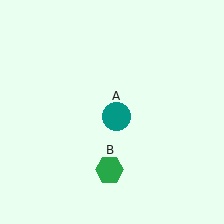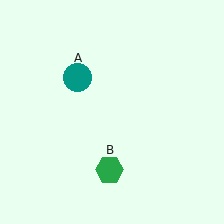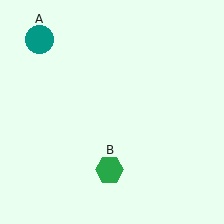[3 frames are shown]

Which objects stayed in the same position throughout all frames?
Green hexagon (object B) remained stationary.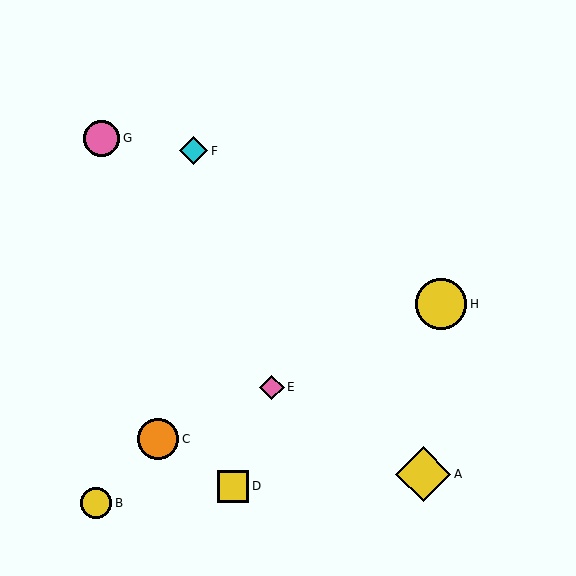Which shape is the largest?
The yellow diamond (labeled A) is the largest.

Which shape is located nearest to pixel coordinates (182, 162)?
The cyan diamond (labeled F) at (194, 151) is nearest to that location.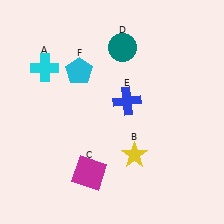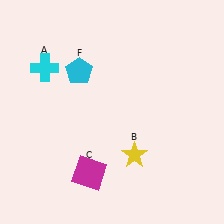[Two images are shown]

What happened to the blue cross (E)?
The blue cross (E) was removed in Image 2. It was in the top-right area of Image 1.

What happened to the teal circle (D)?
The teal circle (D) was removed in Image 2. It was in the top-right area of Image 1.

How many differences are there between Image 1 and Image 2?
There are 2 differences between the two images.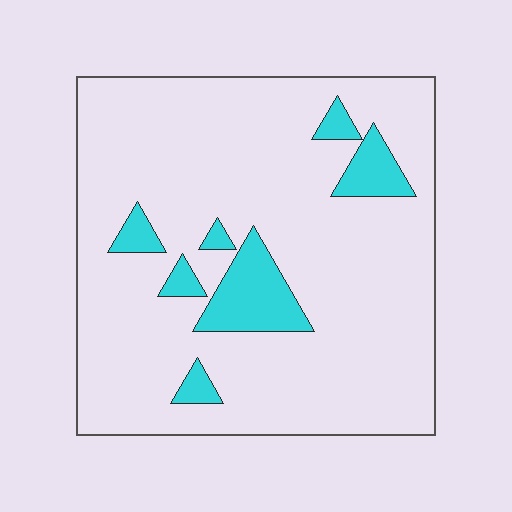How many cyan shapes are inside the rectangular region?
7.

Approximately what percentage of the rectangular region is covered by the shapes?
Approximately 10%.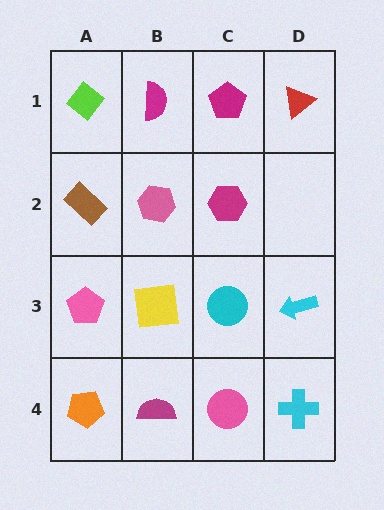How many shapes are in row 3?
4 shapes.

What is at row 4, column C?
A pink circle.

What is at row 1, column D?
A red triangle.